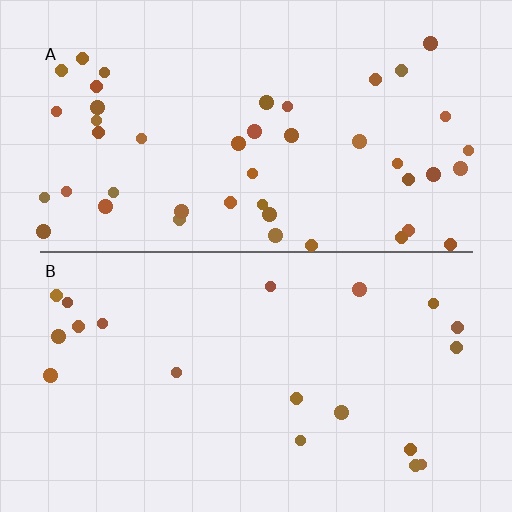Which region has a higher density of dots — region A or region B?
A (the top).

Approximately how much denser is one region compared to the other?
Approximately 2.3× — region A over region B.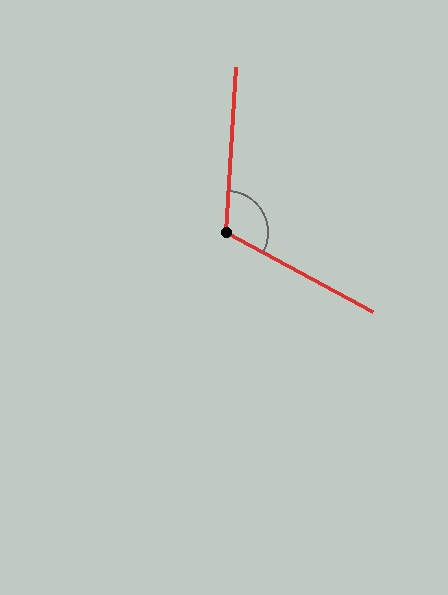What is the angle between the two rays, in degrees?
Approximately 115 degrees.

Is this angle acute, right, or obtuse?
It is obtuse.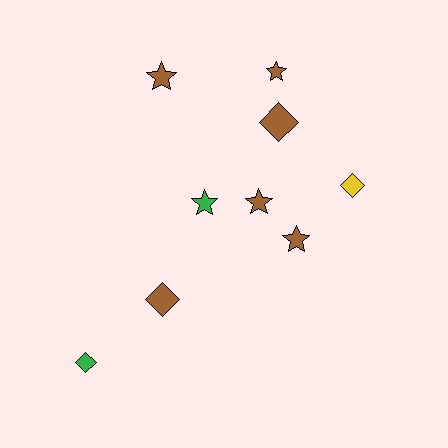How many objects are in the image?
There are 9 objects.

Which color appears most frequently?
Brown, with 6 objects.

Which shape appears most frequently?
Star, with 5 objects.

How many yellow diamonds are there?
There is 1 yellow diamond.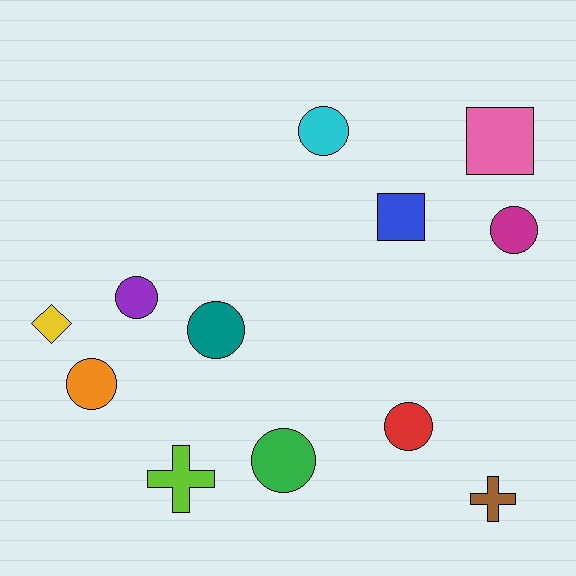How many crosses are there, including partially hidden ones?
There are 2 crosses.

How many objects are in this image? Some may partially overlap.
There are 12 objects.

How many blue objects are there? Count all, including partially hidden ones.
There is 1 blue object.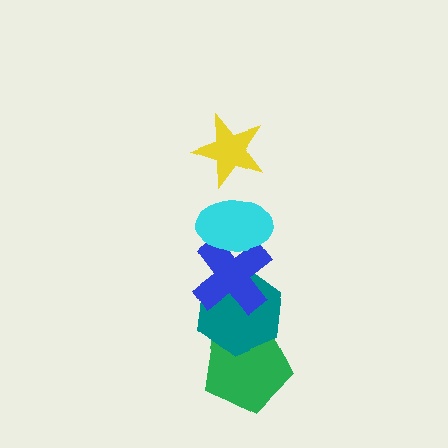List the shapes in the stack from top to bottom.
From top to bottom: the yellow star, the cyan ellipse, the blue cross, the teal hexagon, the green pentagon.